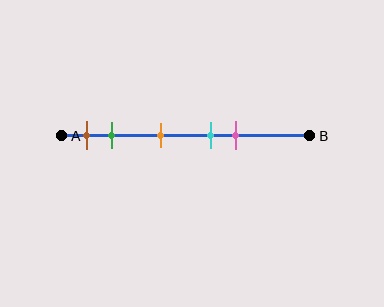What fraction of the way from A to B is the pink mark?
The pink mark is approximately 70% (0.7) of the way from A to B.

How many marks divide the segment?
There are 5 marks dividing the segment.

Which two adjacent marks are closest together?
The cyan and pink marks are the closest adjacent pair.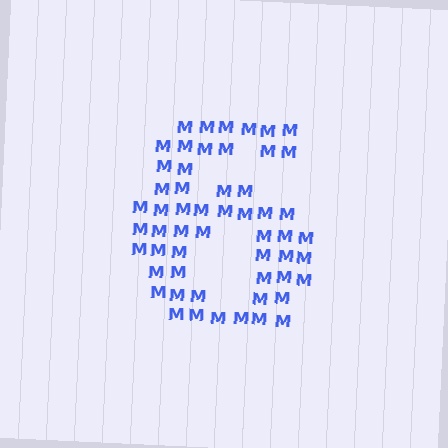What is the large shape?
The large shape is the digit 6.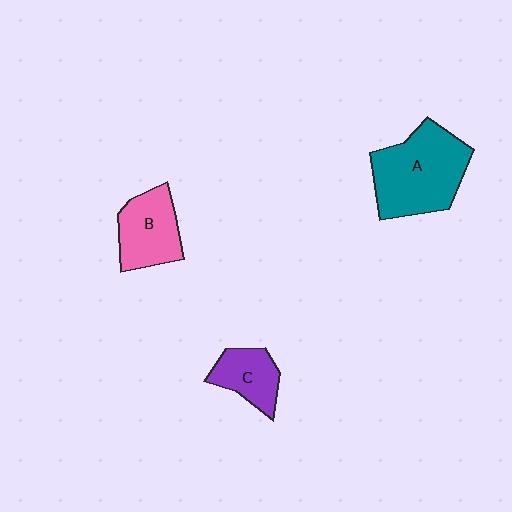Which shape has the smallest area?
Shape C (purple).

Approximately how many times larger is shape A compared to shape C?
Approximately 2.1 times.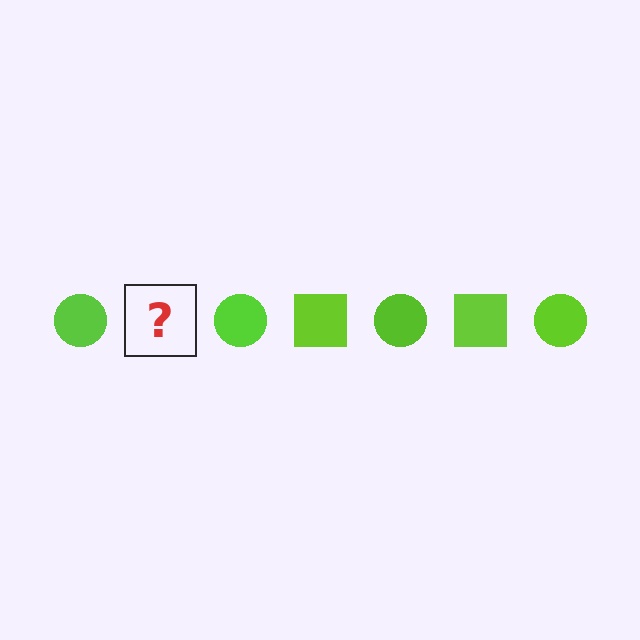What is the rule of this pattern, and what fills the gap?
The rule is that the pattern cycles through circle, square shapes in lime. The gap should be filled with a lime square.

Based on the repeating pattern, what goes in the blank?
The blank should be a lime square.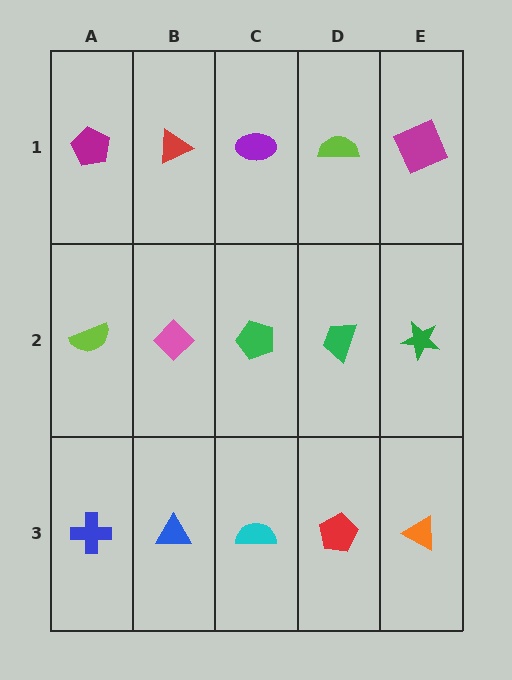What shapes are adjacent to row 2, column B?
A red triangle (row 1, column B), a blue triangle (row 3, column B), a lime semicircle (row 2, column A), a green pentagon (row 2, column C).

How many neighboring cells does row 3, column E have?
2.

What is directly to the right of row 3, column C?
A red pentagon.